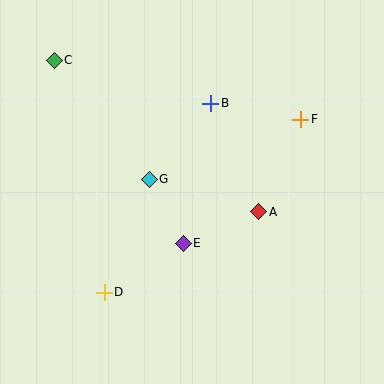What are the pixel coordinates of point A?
Point A is at (259, 212).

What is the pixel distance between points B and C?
The distance between B and C is 162 pixels.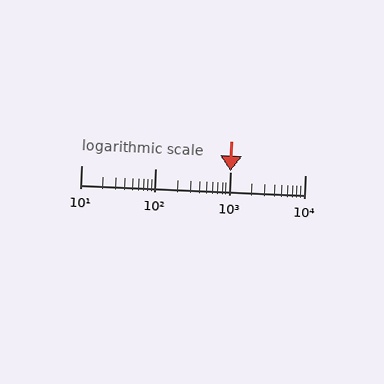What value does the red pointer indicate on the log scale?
The pointer indicates approximately 1000.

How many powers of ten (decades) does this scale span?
The scale spans 3 decades, from 10 to 10000.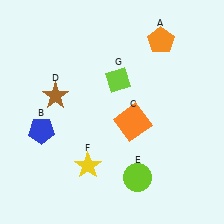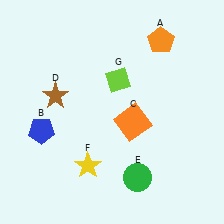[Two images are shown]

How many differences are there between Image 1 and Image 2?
There is 1 difference between the two images.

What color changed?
The circle (E) changed from lime in Image 1 to green in Image 2.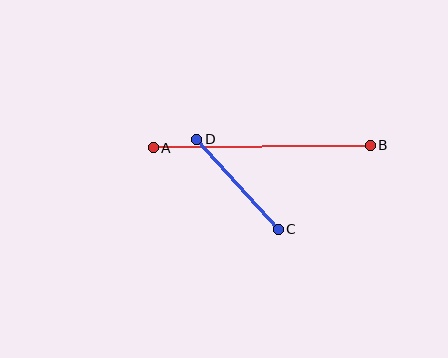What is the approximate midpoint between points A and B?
The midpoint is at approximately (262, 147) pixels.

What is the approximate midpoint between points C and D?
The midpoint is at approximately (237, 184) pixels.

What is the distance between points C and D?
The distance is approximately 122 pixels.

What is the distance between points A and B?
The distance is approximately 217 pixels.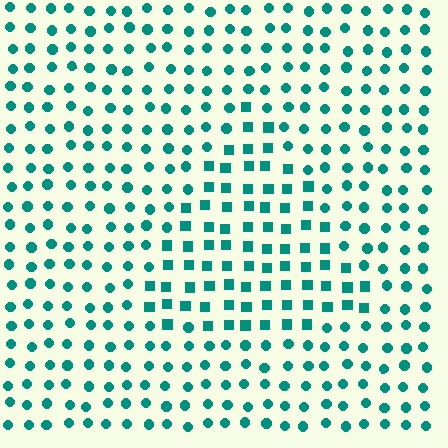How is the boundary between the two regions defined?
The boundary is defined by a change in element shape: squares inside vs. circles outside. All elements share the same color and spacing.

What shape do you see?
I see a triangle.